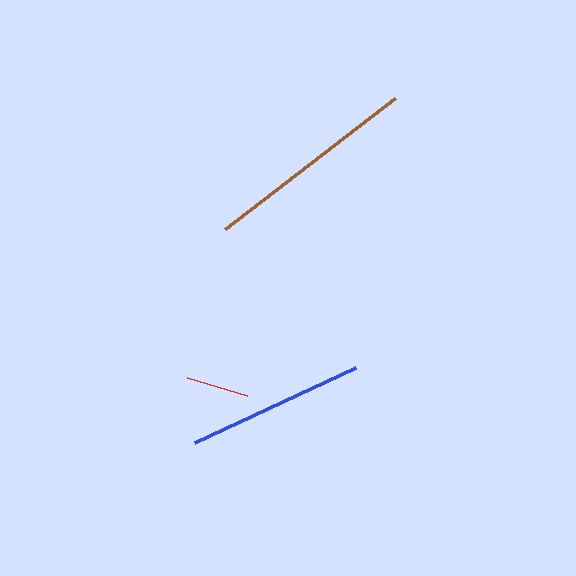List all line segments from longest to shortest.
From longest to shortest: brown, blue, red.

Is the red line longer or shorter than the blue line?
The blue line is longer than the red line.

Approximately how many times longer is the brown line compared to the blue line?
The brown line is approximately 1.2 times the length of the blue line.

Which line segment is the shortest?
The red line is the shortest at approximately 63 pixels.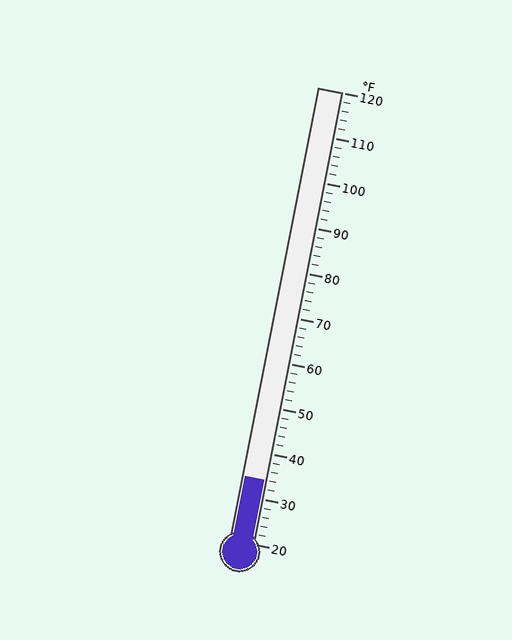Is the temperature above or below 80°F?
The temperature is below 80°F.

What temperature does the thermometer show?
The thermometer shows approximately 34°F.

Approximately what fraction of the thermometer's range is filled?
The thermometer is filled to approximately 15% of its range.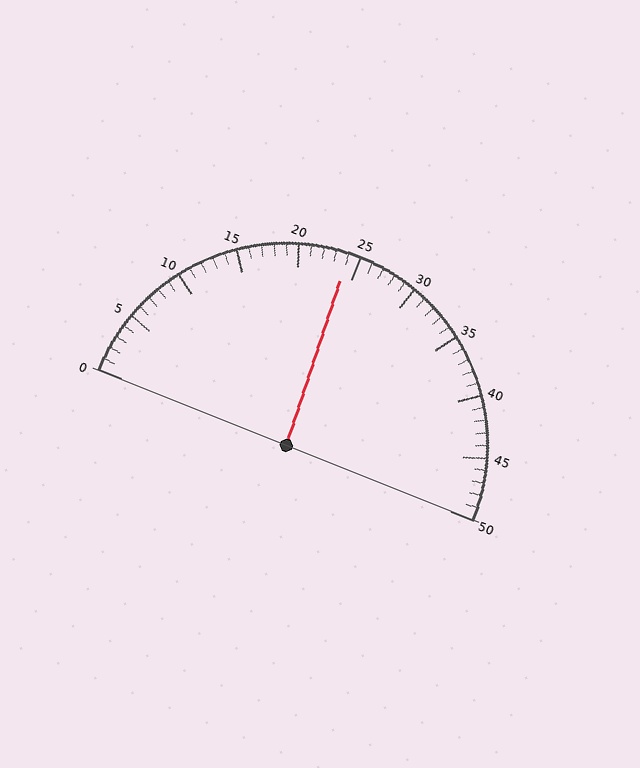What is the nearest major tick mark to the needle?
The nearest major tick mark is 25.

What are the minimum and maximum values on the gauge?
The gauge ranges from 0 to 50.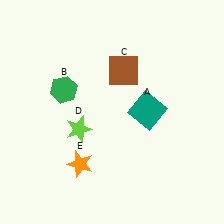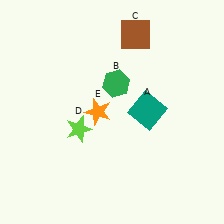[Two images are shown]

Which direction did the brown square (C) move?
The brown square (C) moved up.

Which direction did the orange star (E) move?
The orange star (E) moved up.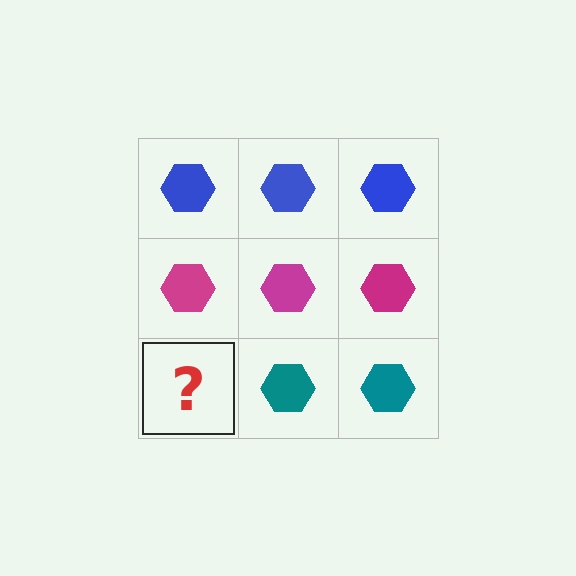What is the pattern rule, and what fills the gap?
The rule is that each row has a consistent color. The gap should be filled with a teal hexagon.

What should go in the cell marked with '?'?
The missing cell should contain a teal hexagon.